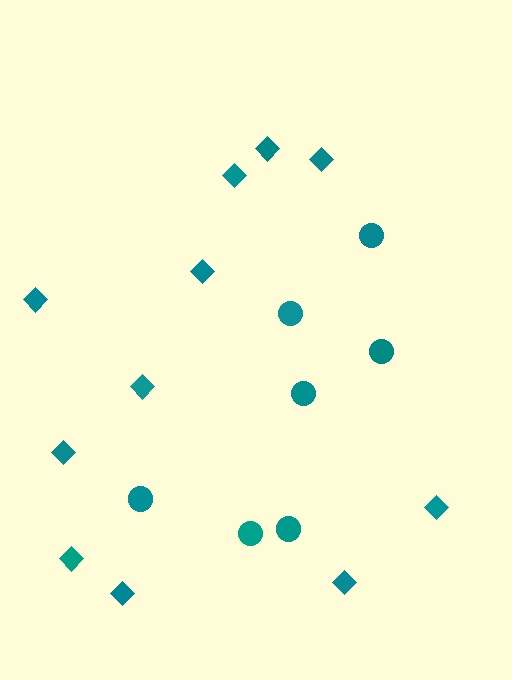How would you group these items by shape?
There are 2 groups: one group of circles (7) and one group of diamonds (11).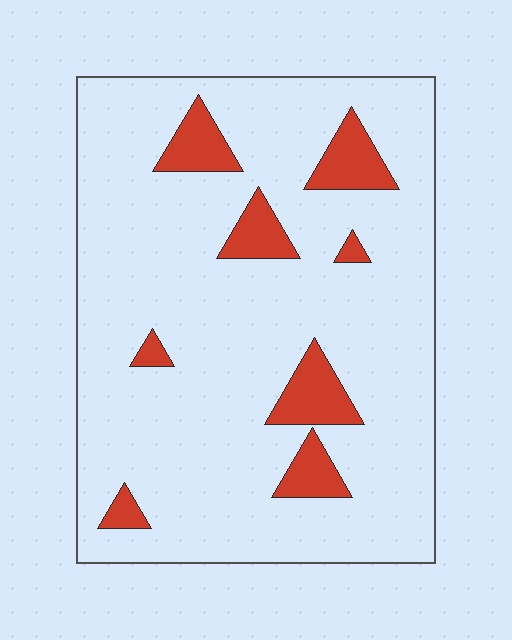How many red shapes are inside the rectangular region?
8.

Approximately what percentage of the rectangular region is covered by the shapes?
Approximately 10%.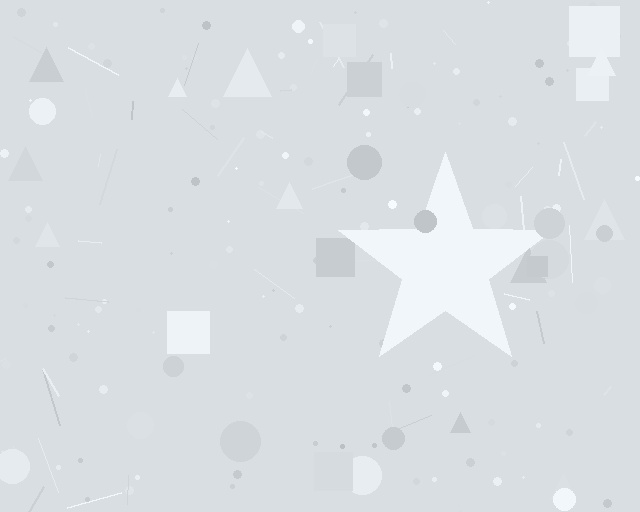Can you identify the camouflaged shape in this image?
The camouflaged shape is a star.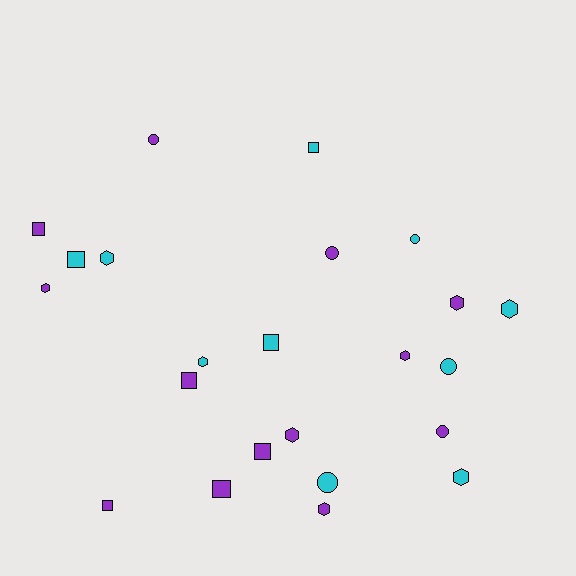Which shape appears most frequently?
Hexagon, with 9 objects.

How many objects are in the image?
There are 23 objects.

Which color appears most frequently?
Purple, with 13 objects.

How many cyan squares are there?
There are 3 cyan squares.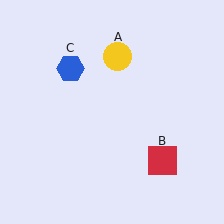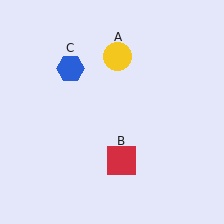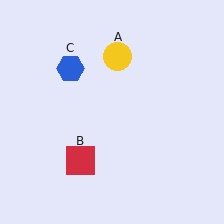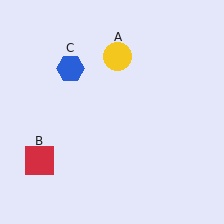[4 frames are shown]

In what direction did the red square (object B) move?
The red square (object B) moved left.